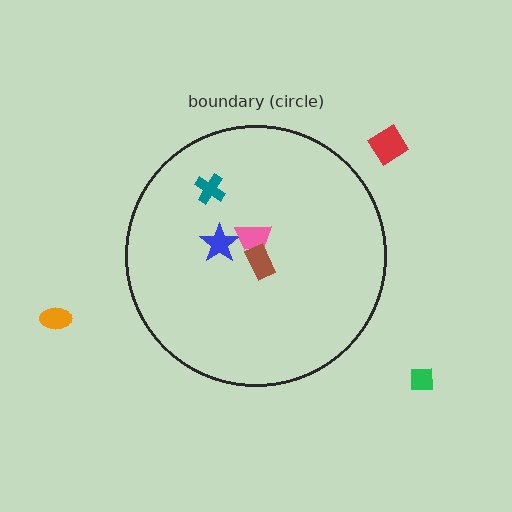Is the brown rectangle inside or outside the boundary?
Inside.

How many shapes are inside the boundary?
4 inside, 3 outside.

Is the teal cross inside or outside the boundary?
Inside.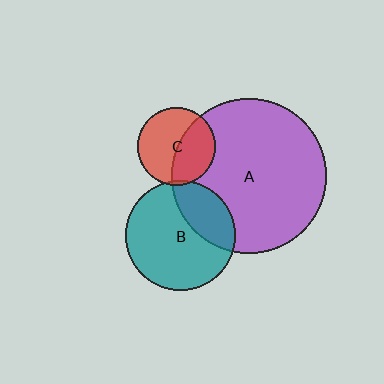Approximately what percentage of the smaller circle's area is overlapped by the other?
Approximately 5%.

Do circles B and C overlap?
Yes.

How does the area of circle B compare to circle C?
Approximately 2.0 times.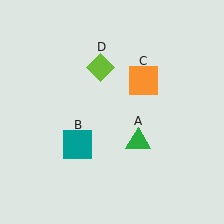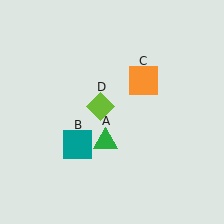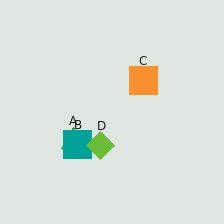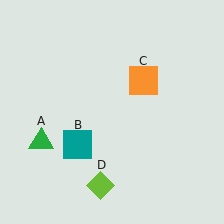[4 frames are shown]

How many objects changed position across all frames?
2 objects changed position: green triangle (object A), lime diamond (object D).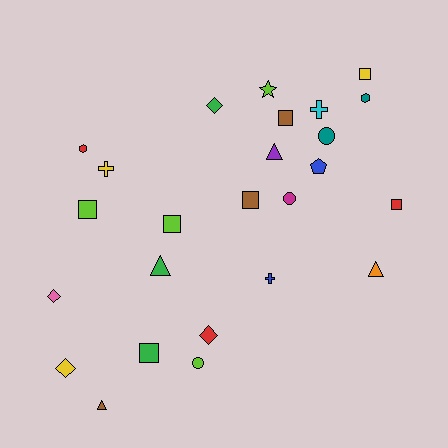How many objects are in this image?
There are 25 objects.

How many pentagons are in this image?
There is 1 pentagon.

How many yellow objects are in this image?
There are 3 yellow objects.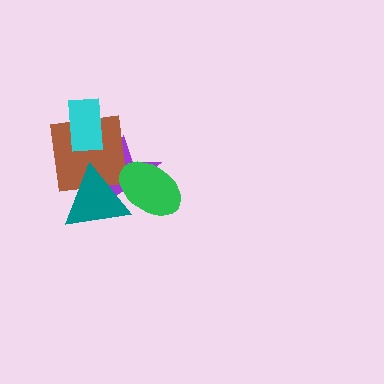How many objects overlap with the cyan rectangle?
1 object overlaps with the cyan rectangle.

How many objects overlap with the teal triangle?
3 objects overlap with the teal triangle.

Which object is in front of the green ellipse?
The teal triangle is in front of the green ellipse.